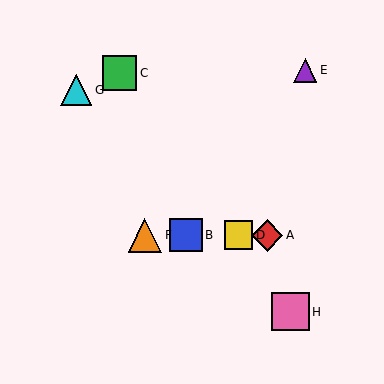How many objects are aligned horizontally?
4 objects (A, B, D, F) are aligned horizontally.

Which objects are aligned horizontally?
Objects A, B, D, F are aligned horizontally.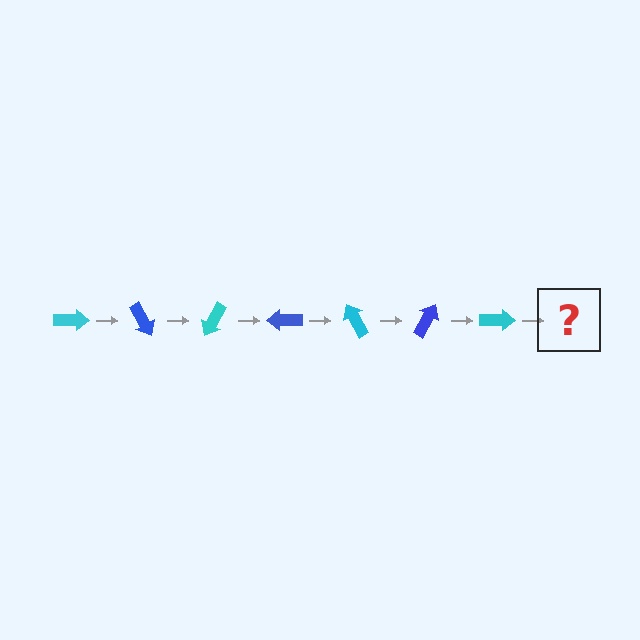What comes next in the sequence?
The next element should be a blue arrow, rotated 420 degrees from the start.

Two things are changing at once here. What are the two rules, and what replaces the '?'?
The two rules are that it rotates 60 degrees each step and the color cycles through cyan and blue. The '?' should be a blue arrow, rotated 420 degrees from the start.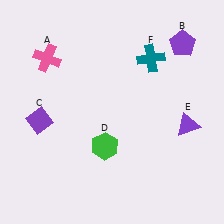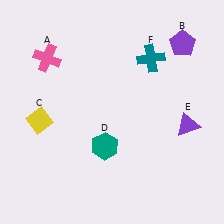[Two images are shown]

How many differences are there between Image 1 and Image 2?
There are 2 differences between the two images.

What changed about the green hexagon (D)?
In Image 1, D is green. In Image 2, it changed to teal.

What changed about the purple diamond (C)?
In Image 1, C is purple. In Image 2, it changed to yellow.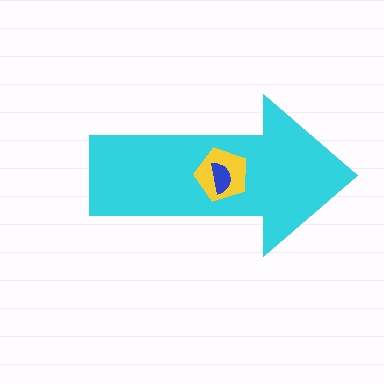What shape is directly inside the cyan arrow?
The yellow pentagon.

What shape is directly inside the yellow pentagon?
The blue semicircle.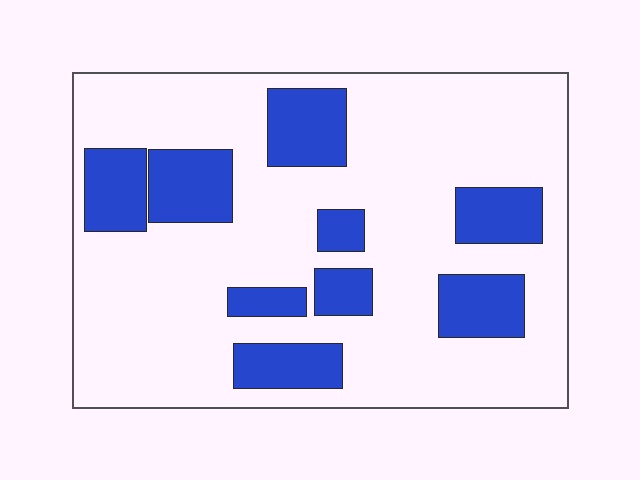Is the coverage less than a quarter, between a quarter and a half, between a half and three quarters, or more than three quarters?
Less than a quarter.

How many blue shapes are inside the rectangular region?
9.